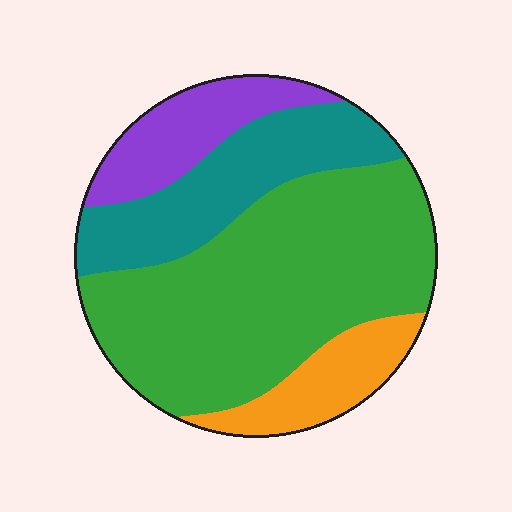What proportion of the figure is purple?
Purple takes up about one eighth (1/8) of the figure.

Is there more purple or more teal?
Teal.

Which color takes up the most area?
Green, at roughly 55%.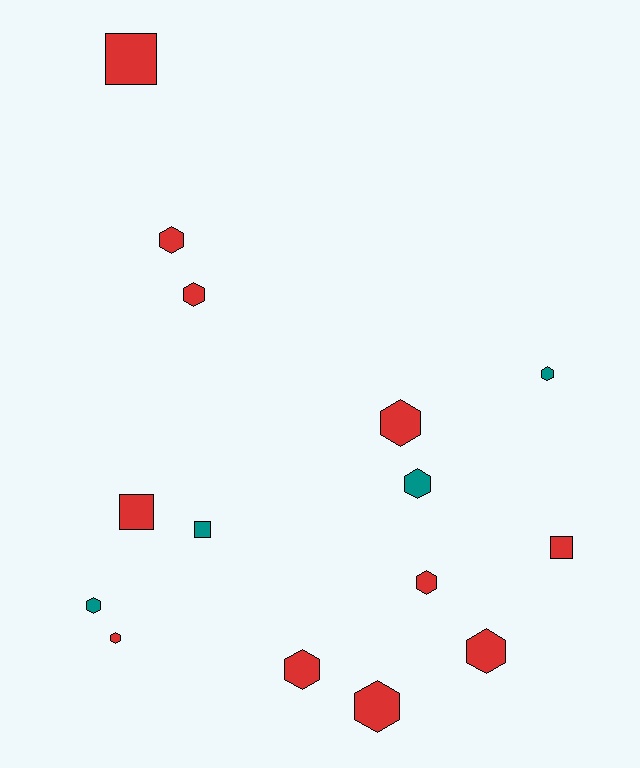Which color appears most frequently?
Red, with 11 objects.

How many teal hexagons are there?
There are 3 teal hexagons.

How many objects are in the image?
There are 15 objects.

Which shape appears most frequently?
Hexagon, with 11 objects.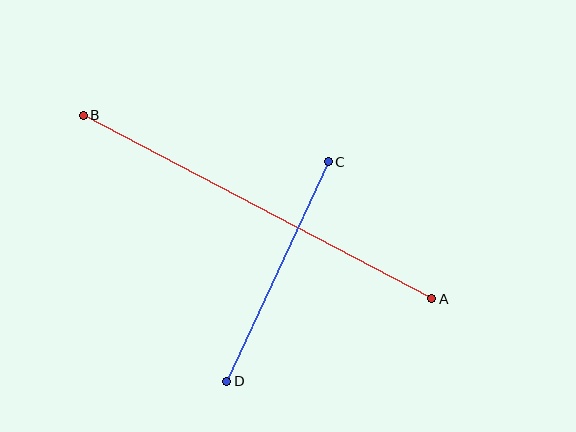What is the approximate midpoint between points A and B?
The midpoint is at approximately (257, 207) pixels.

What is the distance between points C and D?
The distance is approximately 241 pixels.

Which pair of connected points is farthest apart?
Points A and B are farthest apart.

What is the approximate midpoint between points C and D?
The midpoint is at approximately (277, 272) pixels.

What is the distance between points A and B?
The distance is approximately 394 pixels.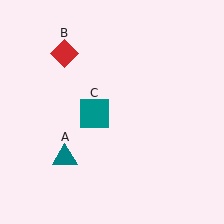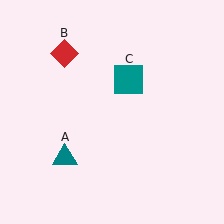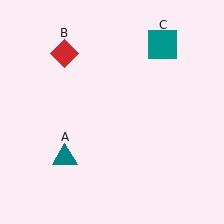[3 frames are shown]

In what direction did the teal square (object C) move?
The teal square (object C) moved up and to the right.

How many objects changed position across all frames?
1 object changed position: teal square (object C).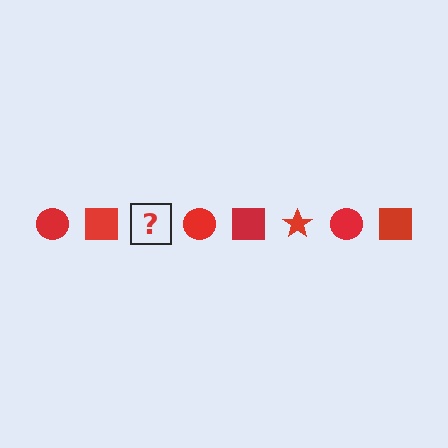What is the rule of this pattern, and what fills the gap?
The rule is that the pattern cycles through circle, square, star shapes in red. The gap should be filled with a red star.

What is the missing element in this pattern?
The missing element is a red star.